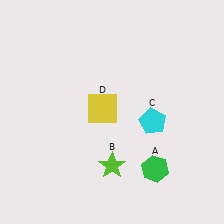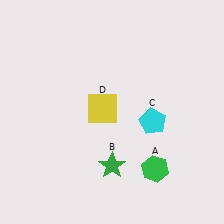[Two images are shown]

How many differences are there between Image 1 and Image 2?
There is 1 difference between the two images.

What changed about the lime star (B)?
In Image 1, B is lime. In Image 2, it changed to green.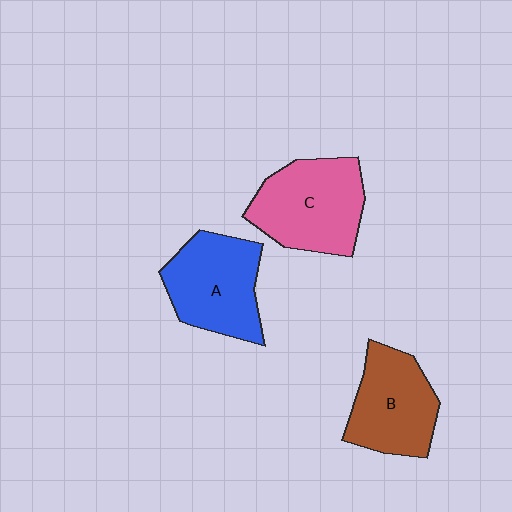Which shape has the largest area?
Shape C (pink).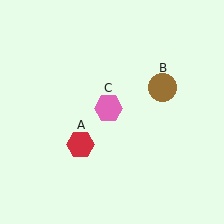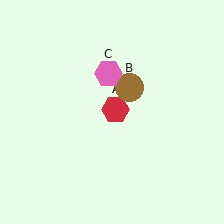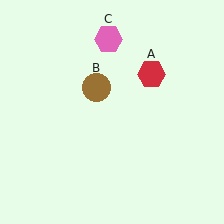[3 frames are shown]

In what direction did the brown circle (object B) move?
The brown circle (object B) moved left.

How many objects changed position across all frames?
3 objects changed position: red hexagon (object A), brown circle (object B), pink hexagon (object C).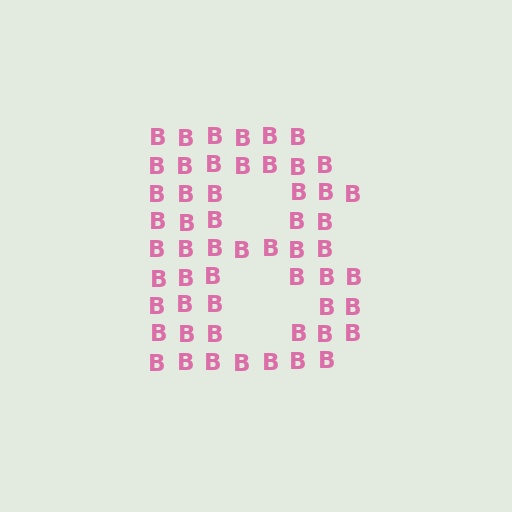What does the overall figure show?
The overall figure shows the letter B.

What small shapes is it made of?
It is made of small letter B's.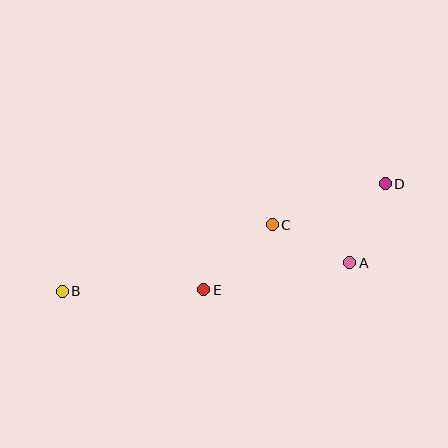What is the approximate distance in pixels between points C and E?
The distance between C and E is approximately 94 pixels.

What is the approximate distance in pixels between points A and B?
The distance between A and B is approximately 289 pixels.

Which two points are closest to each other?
Points A and C are closest to each other.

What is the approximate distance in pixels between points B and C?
The distance between B and C is approximately 221 pixels.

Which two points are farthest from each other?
Points B and D are farthest from each other.